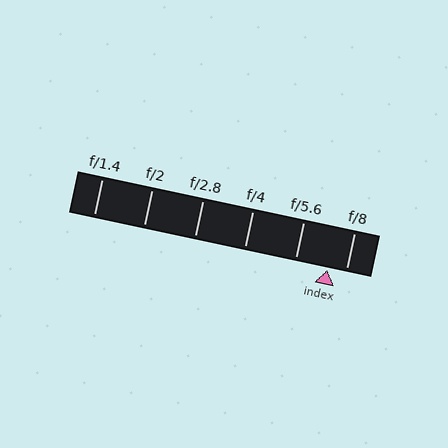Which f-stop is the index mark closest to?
The index mark is closest to f/8.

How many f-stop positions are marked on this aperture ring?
There are 6 f-stop positions marked.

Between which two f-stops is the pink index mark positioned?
The index mark is between f/5.6 and f/8.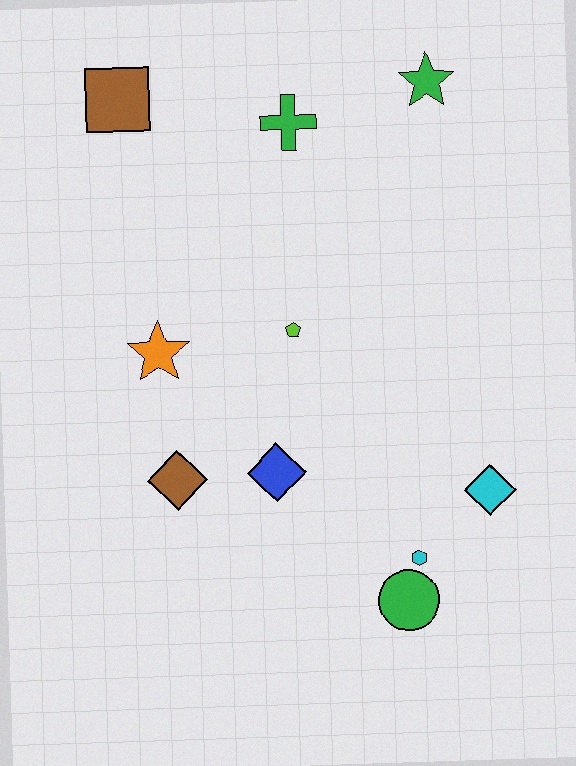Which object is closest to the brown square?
The green cross is closest to the brown square.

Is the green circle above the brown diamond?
No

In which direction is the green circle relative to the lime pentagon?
The green circle is below the lime pentagon.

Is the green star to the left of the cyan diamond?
Yes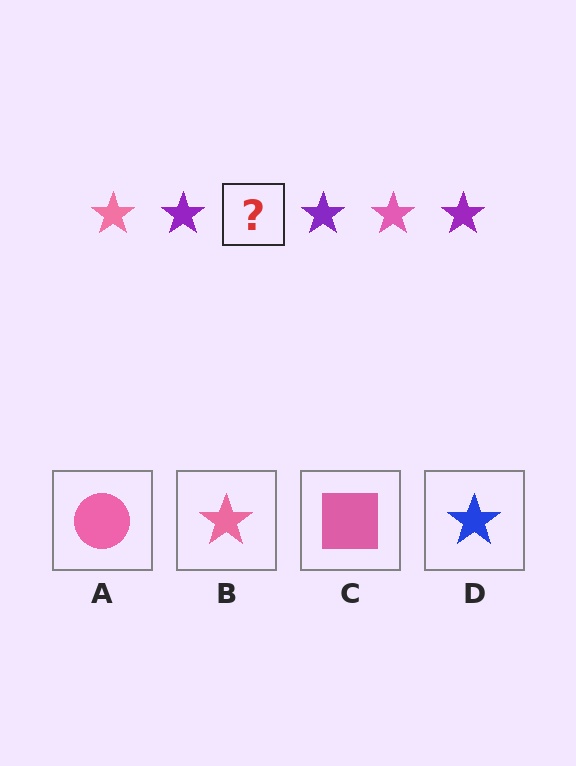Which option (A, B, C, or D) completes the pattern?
B.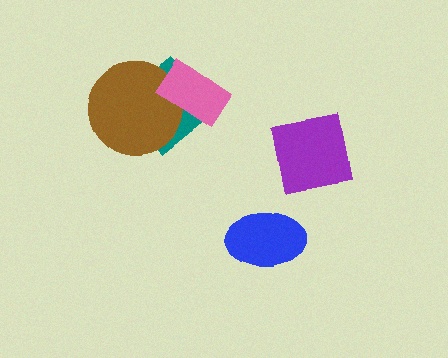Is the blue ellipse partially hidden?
No, no other shape covers it.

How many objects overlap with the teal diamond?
2 objects overlap with the teal diamond.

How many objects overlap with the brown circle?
2 objects overlap with the brown circle.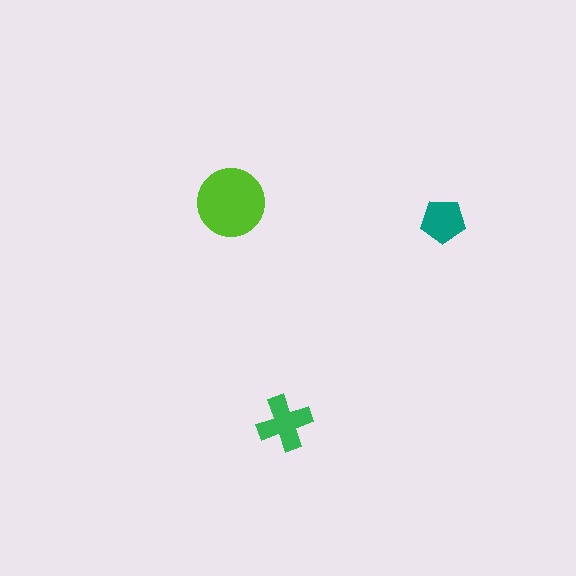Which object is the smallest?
The teal pentagon.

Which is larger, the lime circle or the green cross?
The lime circle.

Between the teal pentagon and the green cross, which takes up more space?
The green cross.